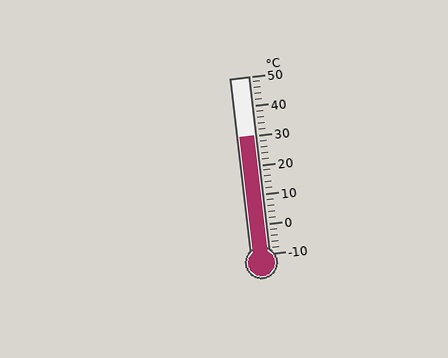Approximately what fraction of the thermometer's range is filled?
The thermometer is filled to approximately 65% of its range.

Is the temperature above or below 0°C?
The temperature is above 0°C.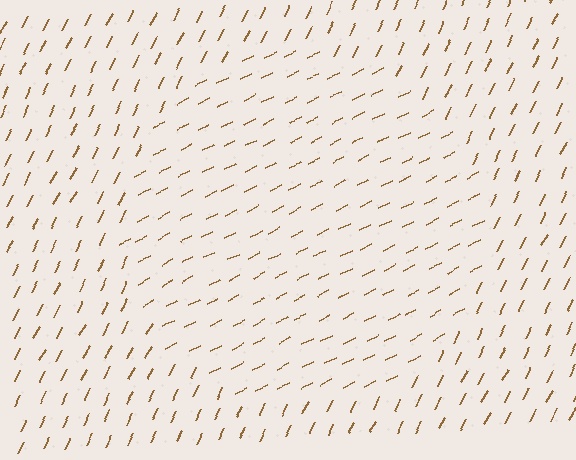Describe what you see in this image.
The image is filled with small brown line segments. A circle region in the image has lines oriented differently from the surrounding lines, creating a visible texture boundary.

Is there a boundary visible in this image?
Yes, there is a texture boundary formed by a change in line orientation.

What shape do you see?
I see a circle.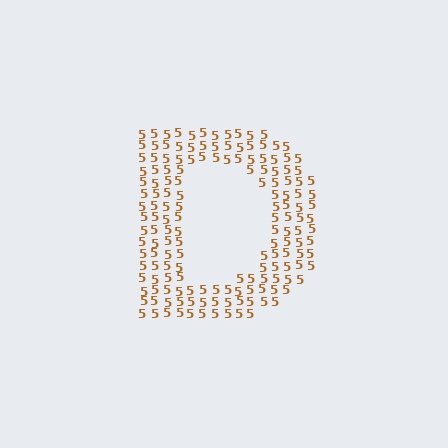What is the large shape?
The large shape is the letter D.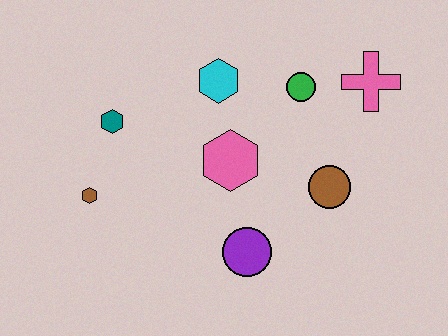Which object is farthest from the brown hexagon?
The pink cross is farthest from the brown hexagon.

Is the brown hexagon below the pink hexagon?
Yes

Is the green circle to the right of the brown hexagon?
Yes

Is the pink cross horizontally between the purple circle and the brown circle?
No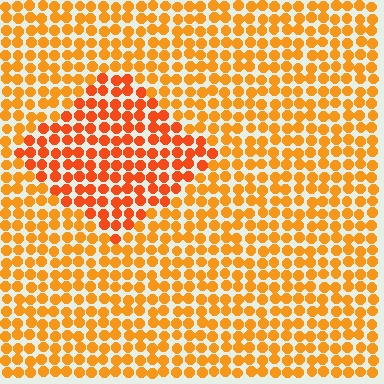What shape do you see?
I see a diamond.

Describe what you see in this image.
The image is filled with small orange elements in a uniform arrangement. A diamond-shaped region is visible where the elements are tinted to a slightly different hue, forming a subtle color boundary.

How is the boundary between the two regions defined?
The boundary is defined purely by a slight shift in hue (about 21 degrees). Spacing, size, and orientation are identical on both sides.